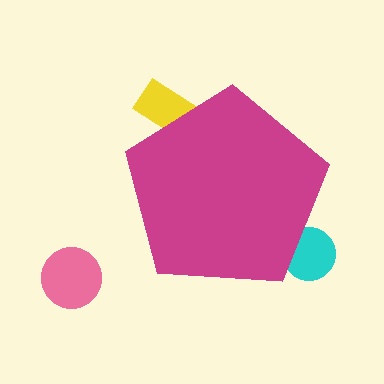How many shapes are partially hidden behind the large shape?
2 shapes are partially hidden.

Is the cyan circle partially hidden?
Yes, the cyan circle is partially hidden behind the magenta pentagon.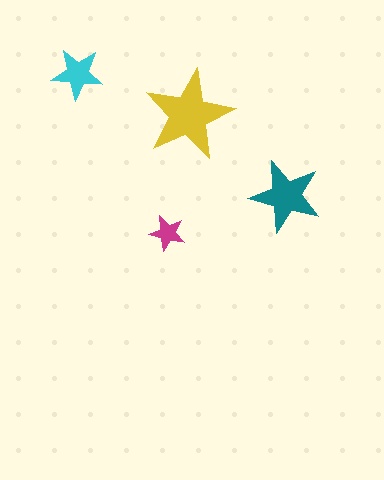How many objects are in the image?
There are 4 objects in the image.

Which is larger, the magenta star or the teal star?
The teal one.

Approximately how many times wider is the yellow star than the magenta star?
About 2.5 times wider.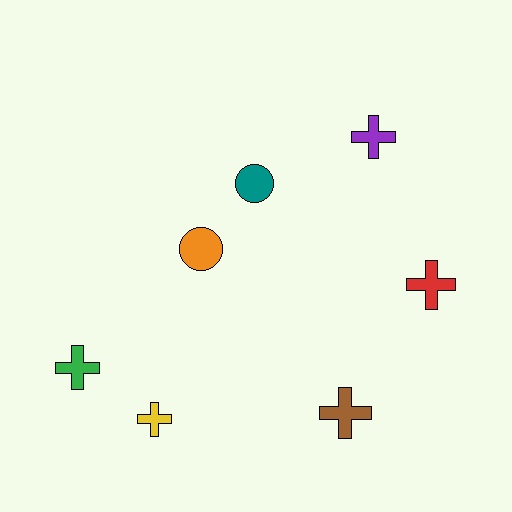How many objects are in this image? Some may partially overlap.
There are 7 objects.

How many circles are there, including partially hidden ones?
There are 2 circles.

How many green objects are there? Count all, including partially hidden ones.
There is 1 green object.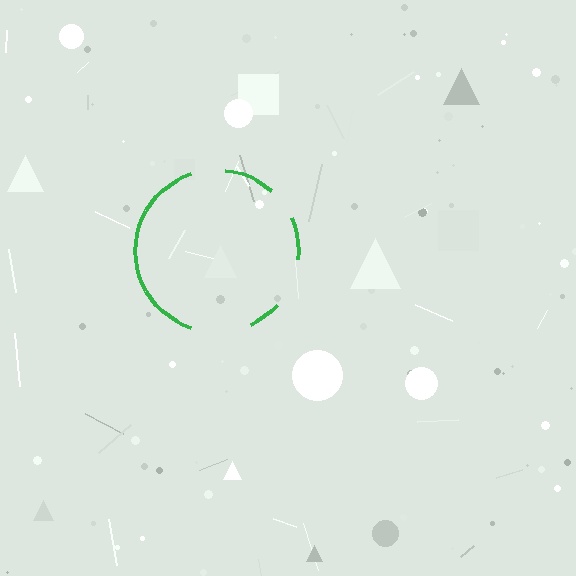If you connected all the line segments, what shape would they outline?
They would outline a circle.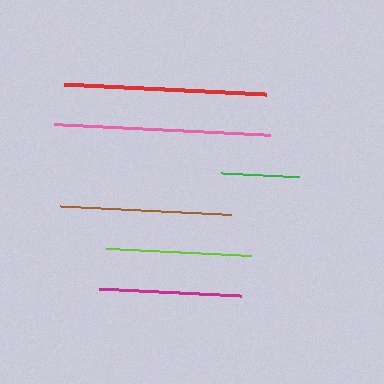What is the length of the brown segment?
The brown segment is approximately 171 pixels long.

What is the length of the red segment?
The red segment is approximately 203 pixels long.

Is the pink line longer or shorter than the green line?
The pink line is longer than the green line.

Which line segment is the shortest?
The green line is the shortest at approximately 78 pixels.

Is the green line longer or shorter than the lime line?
The lime line is longer than the green line.